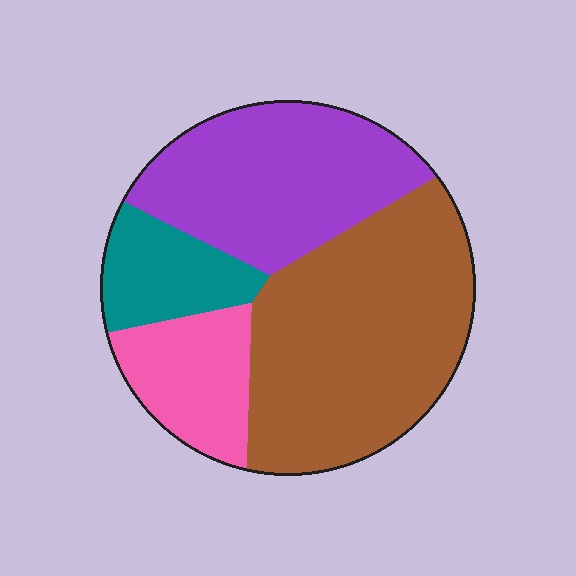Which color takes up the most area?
Brown, at roughly 45%.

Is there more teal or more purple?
Purple.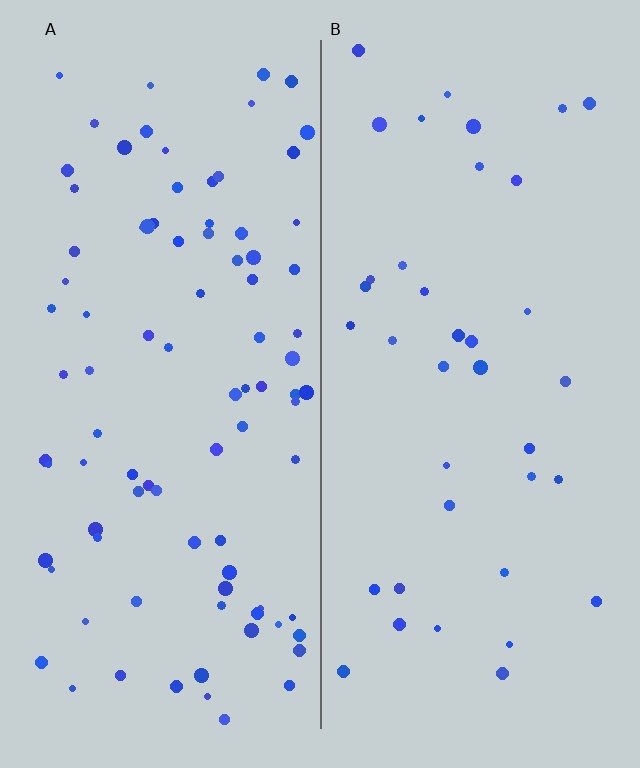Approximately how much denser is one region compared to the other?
Approximately 2.4× — region A over region B.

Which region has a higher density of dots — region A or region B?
A (the left).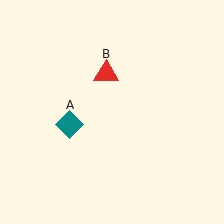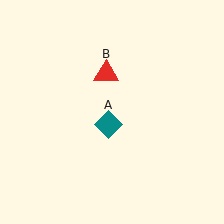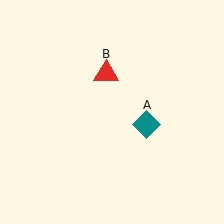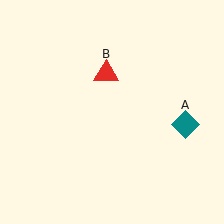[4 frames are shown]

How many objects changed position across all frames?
1 object changed position: teal diamond (object A).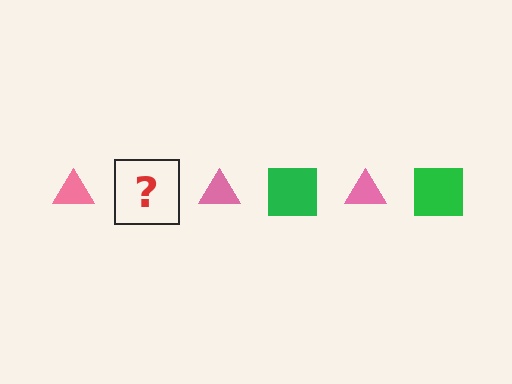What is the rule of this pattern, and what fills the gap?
The rule is that the pattern alternates between pink triangle and green square. The gap should be filled with a green square.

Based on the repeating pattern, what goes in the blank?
The blank should be a green square.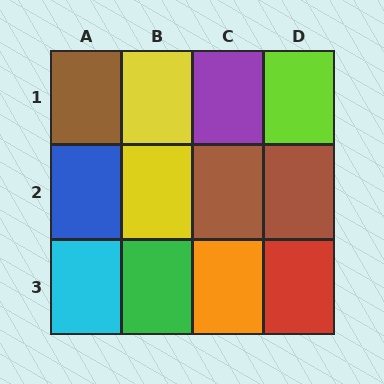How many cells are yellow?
2 cells are yellow.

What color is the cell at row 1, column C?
Purple.